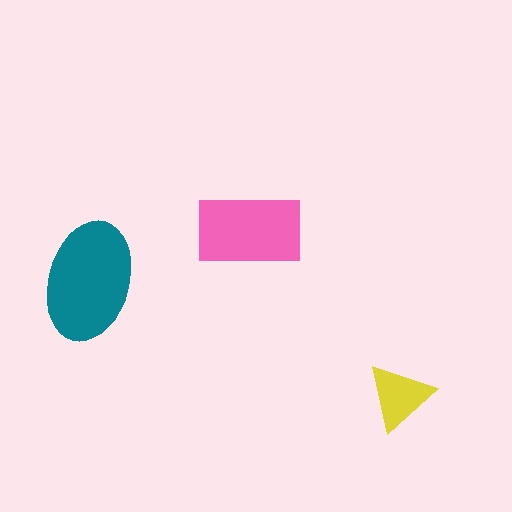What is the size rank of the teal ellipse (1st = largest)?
1st.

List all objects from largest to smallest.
The teal ellipse, the pink rectangle, the yellow triangle.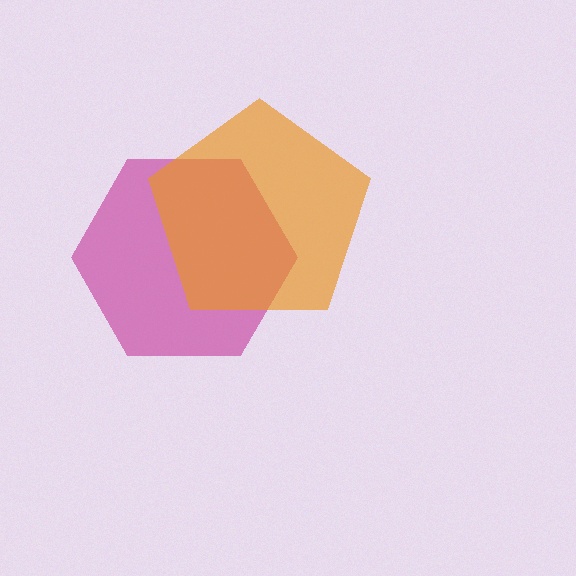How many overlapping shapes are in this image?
There are 2 overlapping shapes in the image.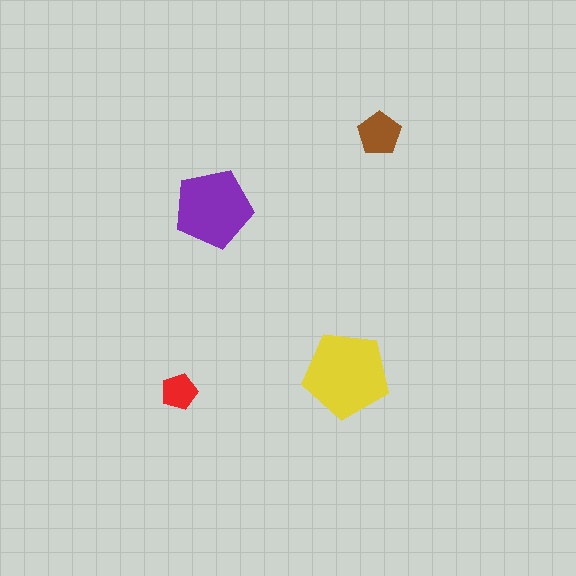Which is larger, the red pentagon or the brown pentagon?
The brown one.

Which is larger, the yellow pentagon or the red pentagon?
The yellow one.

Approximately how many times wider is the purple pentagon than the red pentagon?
About 2 times wider.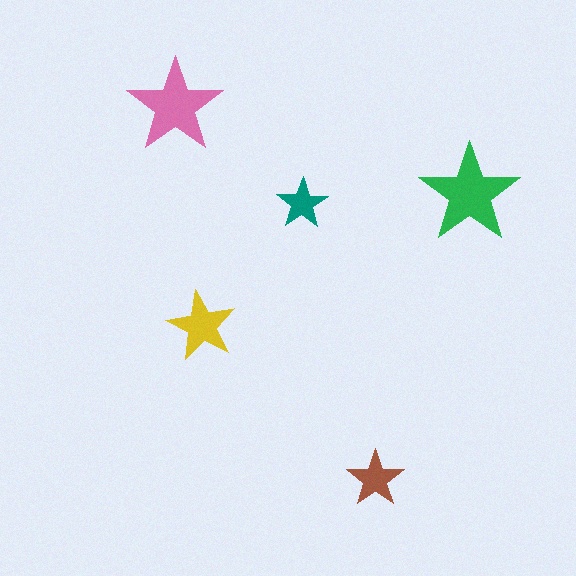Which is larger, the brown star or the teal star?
The brown one.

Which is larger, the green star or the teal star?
The green one.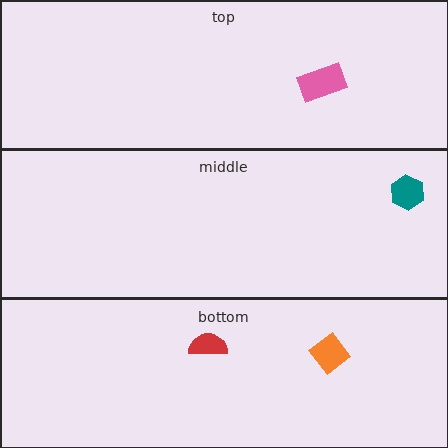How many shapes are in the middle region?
1.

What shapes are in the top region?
The pink rectangle.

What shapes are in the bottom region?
The red semicircle, the orange diamond.